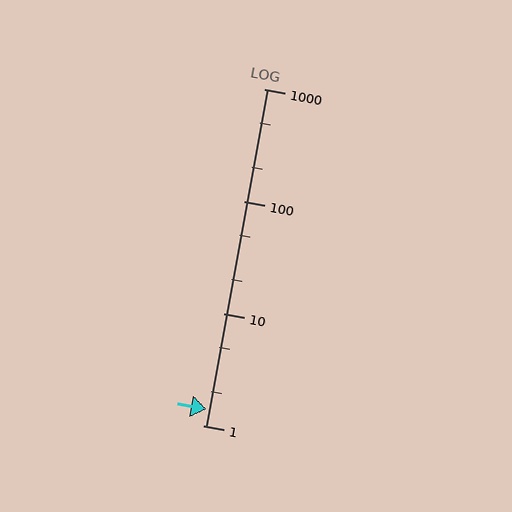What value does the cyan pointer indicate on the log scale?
The pointer indicates approximately 1.4.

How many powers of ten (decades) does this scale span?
The scale spans 3 decades, from 1 to 1000.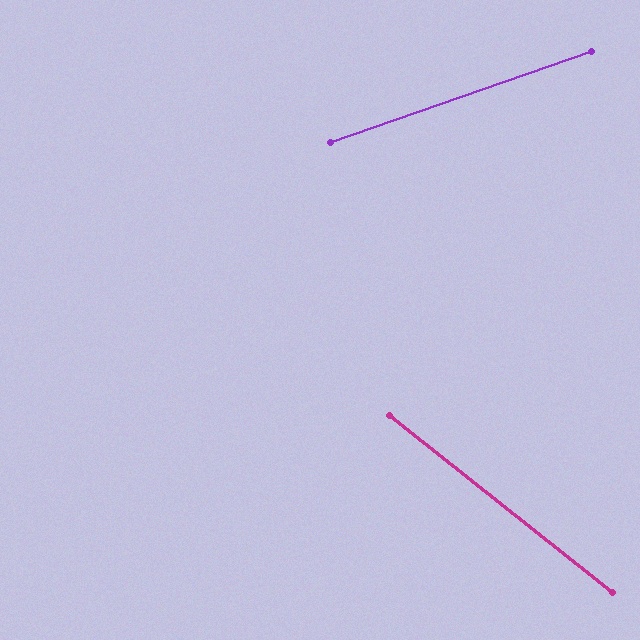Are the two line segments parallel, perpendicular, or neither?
Neither parallel nor perpendicular — they differ by about 57°.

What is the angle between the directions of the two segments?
Approximately 57 degrees.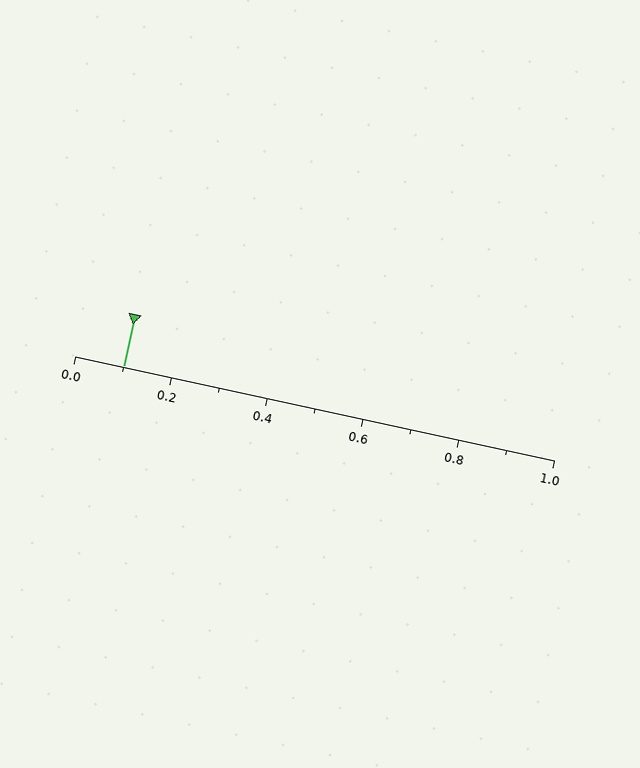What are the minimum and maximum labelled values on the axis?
The axis runs from 0.0 to 1.0.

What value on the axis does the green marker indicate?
The marker indicates approximately 0.1.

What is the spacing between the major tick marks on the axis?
The major ticks are spaced 0.2 apart.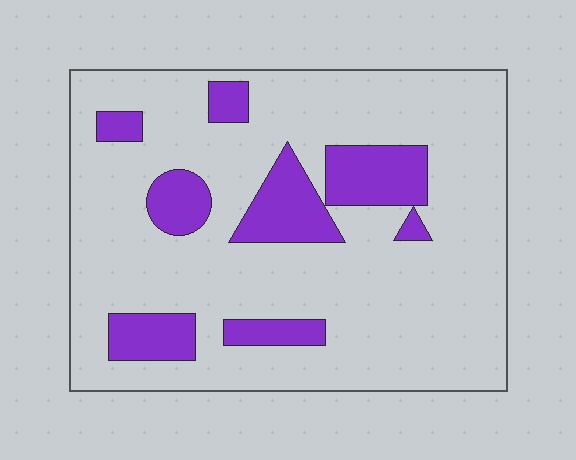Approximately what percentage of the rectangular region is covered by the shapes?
Approximately 20%.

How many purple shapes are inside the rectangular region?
8.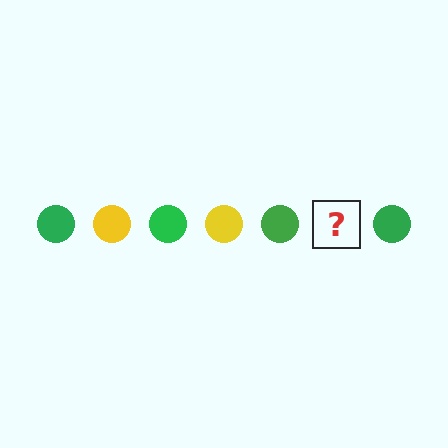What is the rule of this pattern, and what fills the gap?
The rule is that the pattern cycles through green, yellow circles. The gap should be filled with a yellow circle.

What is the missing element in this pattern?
The missing element is a yellow circle.